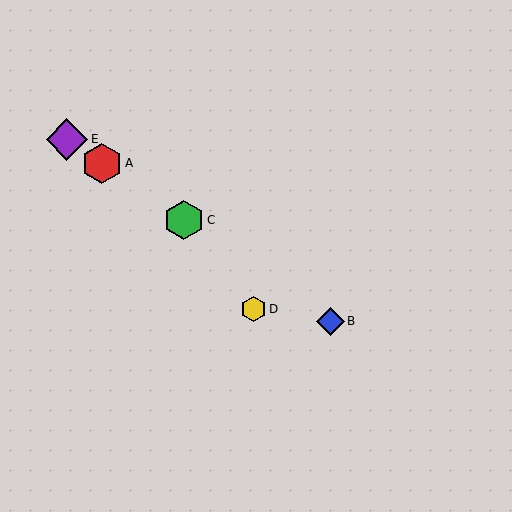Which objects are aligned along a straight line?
Objects A, B, C, E are aligned along a straight line.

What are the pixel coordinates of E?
Object E is at (67, 139).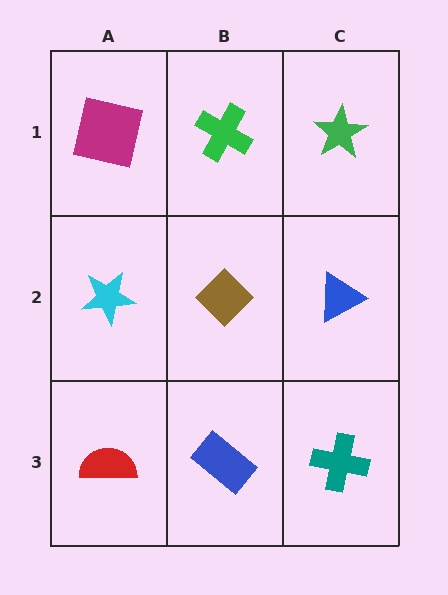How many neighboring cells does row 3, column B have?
3.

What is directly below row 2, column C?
A teal cross.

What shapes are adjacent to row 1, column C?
A blue triangle (row 2, column C), a green cross (row 1, column B).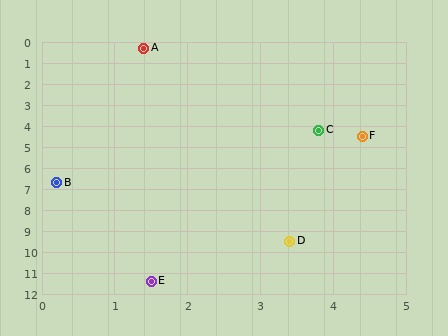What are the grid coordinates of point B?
Point B is at approximately (0.2, 6.7).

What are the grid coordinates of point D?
Point D is at approximately (3.4, 9.5).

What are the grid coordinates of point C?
Point C is at approximately (3.8, 4.2).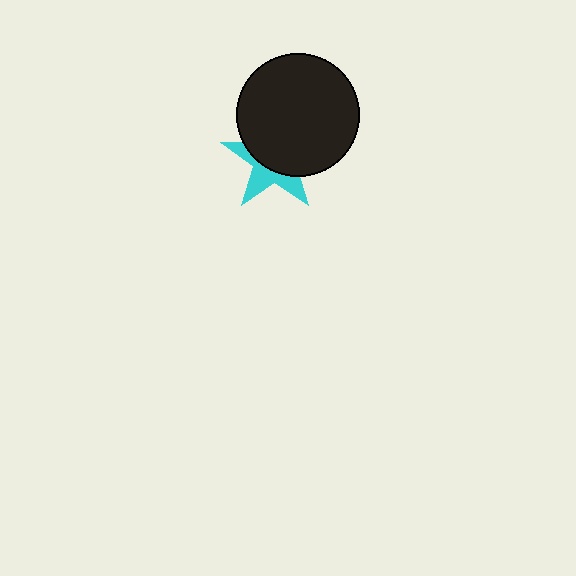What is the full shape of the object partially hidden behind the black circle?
The partially hidden object is a cyan star.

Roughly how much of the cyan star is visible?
A small part of it is visible (roughly 39%).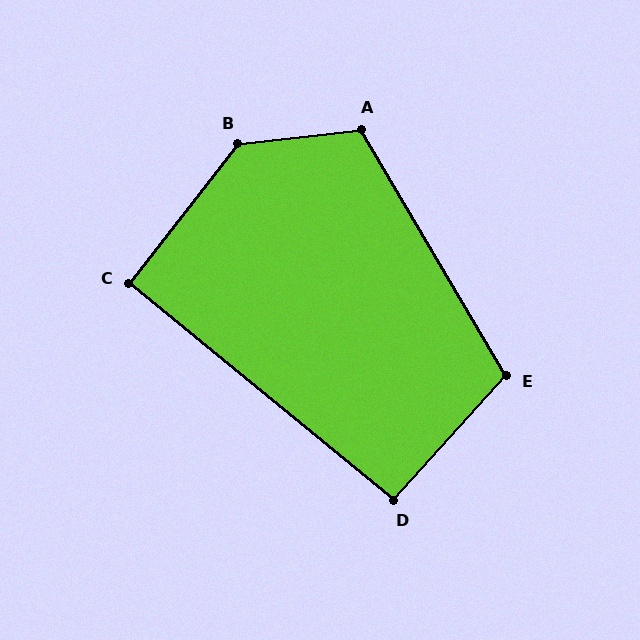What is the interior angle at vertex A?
Approximately 114 degrees (obtuse).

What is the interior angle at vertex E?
Approximately 107 degrees (obtuse).